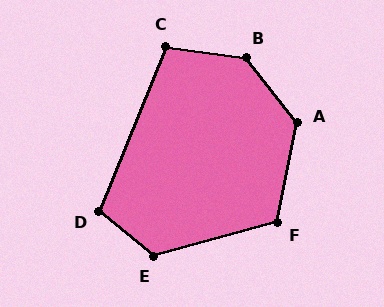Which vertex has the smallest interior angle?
C, at approximately 104 degrees.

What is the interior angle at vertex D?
Approximately 107 degrees (obtuse).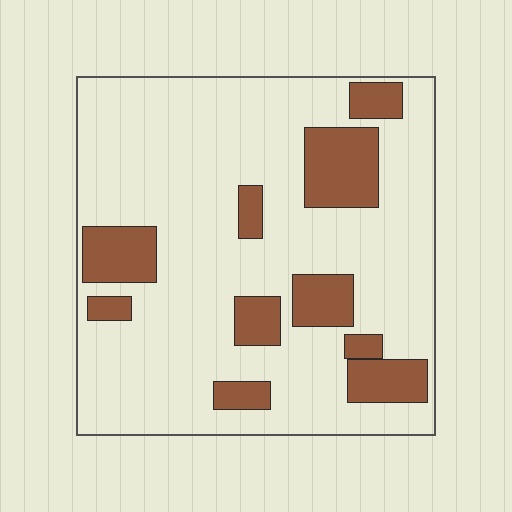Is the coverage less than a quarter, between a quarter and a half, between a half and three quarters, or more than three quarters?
Less than a quarter.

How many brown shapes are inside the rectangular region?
10.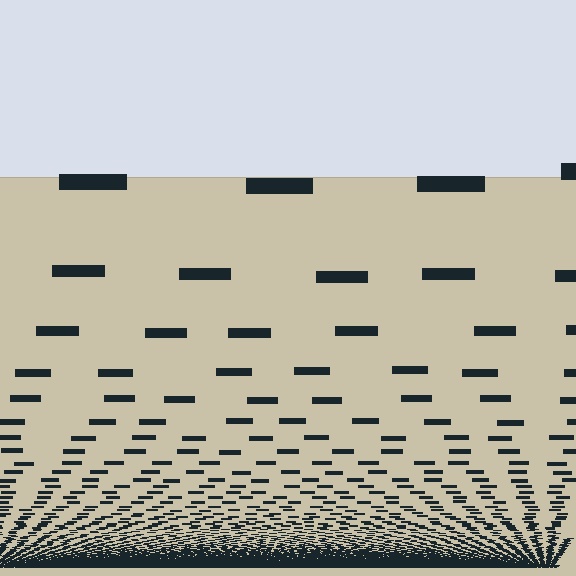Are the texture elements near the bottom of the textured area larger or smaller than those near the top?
Smaller. The gradient is inverted — elements near the bottom are smaller and denser.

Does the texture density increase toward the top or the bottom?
Density increases toward the bottom.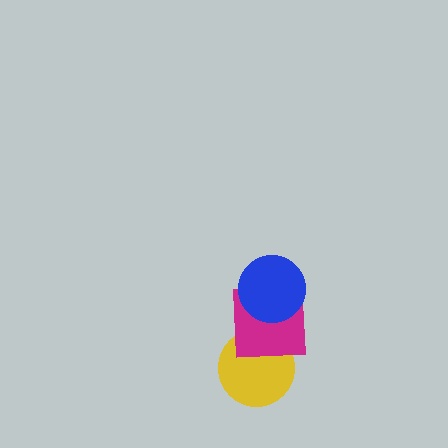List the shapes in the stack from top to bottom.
From top to bottom: the blue circle, the magenta square, the yellow circle.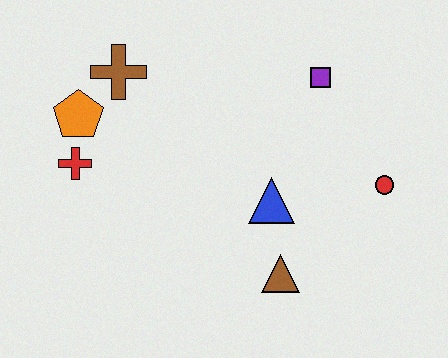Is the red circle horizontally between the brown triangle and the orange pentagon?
No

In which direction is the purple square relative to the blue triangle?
The purple square is above the blue triangle.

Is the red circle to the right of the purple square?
Yes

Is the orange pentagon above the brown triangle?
Yes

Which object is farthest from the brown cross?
The red circle is farthest from the brown cross.